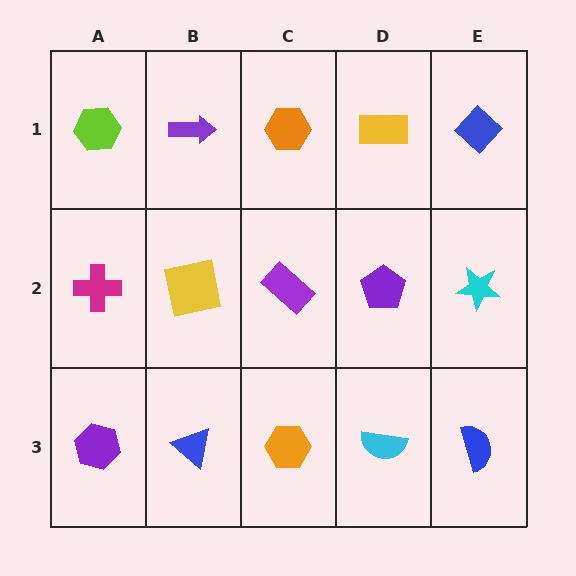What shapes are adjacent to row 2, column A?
A lime hexagon (row 1, column A), a purple hexagon (row 3, column A), a yellow square (row 2, column B).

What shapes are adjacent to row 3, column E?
A cyan star (row 2, column E), a cyan semicircle (row 3, column D).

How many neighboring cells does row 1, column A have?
2.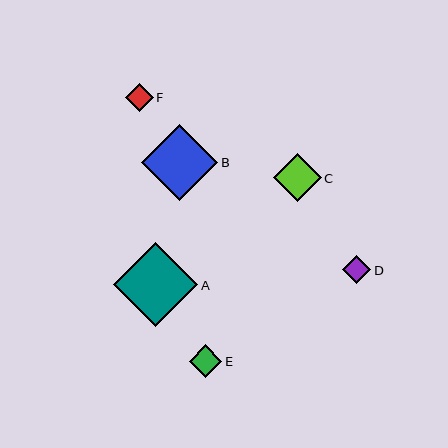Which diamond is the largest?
Diamond A is the largest with a size of approximately 84 pixels.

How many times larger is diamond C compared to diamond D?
Diamond C is approximately 1.7 times the size of diamond D.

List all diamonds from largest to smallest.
From largest to smallest: A, B, C, E, F, D.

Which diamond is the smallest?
Diamond D is the smallest with a size of approximately 28 pixels.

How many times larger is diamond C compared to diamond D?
Diamond C is approximately 1.7 times the size of diamond D.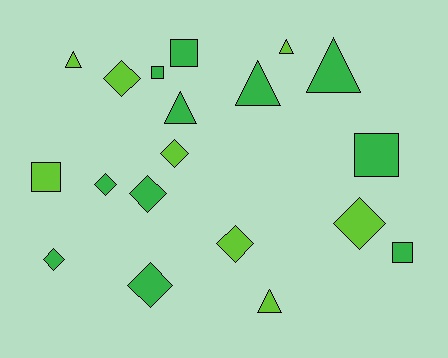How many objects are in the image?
There are 19 objects.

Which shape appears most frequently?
Diamond, with 8 objects.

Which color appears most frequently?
Green, with 11 objects.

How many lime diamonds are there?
There are 4 lime diamonds.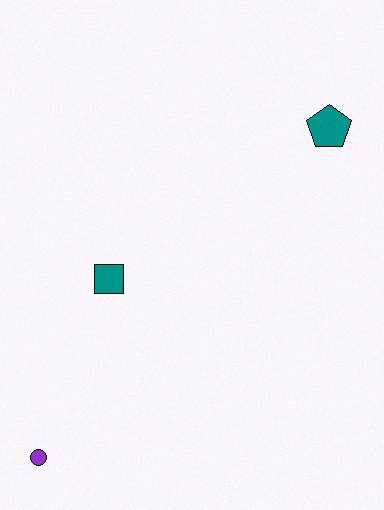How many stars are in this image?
There are no stars.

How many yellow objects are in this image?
There are no yellow objects.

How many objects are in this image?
There are 3 objects.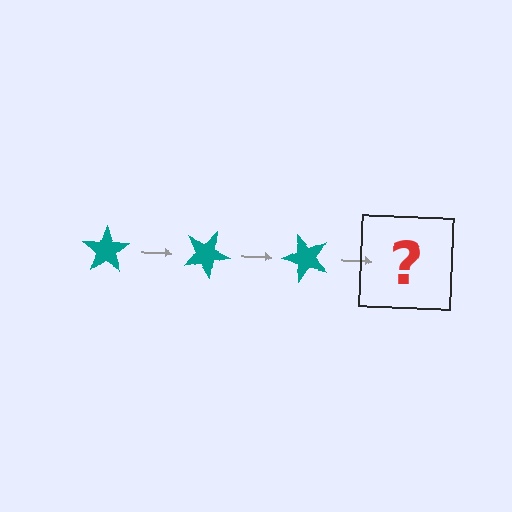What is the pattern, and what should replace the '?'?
The pattern is that the star rotates 25 degrees each step. The '?' should be a teal star rotated 75 degrees.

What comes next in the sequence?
The next element should be a teal star rotated 75 degrees.